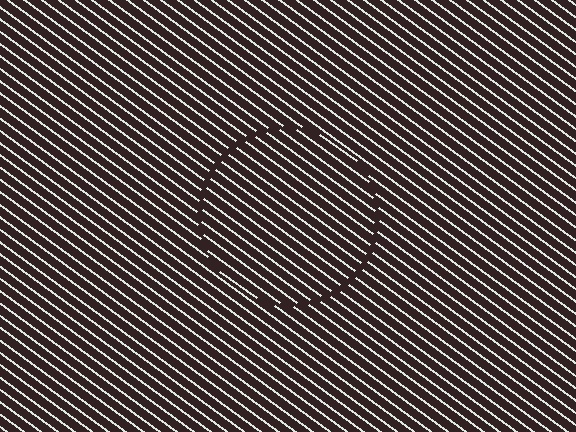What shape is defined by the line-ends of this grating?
An illusory circle. The interior of the shape contains the same grating, shifted by half a period — the contour is defined by the phase discontinuity where line-ends from the inner and outer gratings abut.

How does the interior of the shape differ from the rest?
The interior of the shape contains the same grating, shifted by half a period — the contour is defined by the phase discontinuity where line-ends from the inner and outer gratings abut.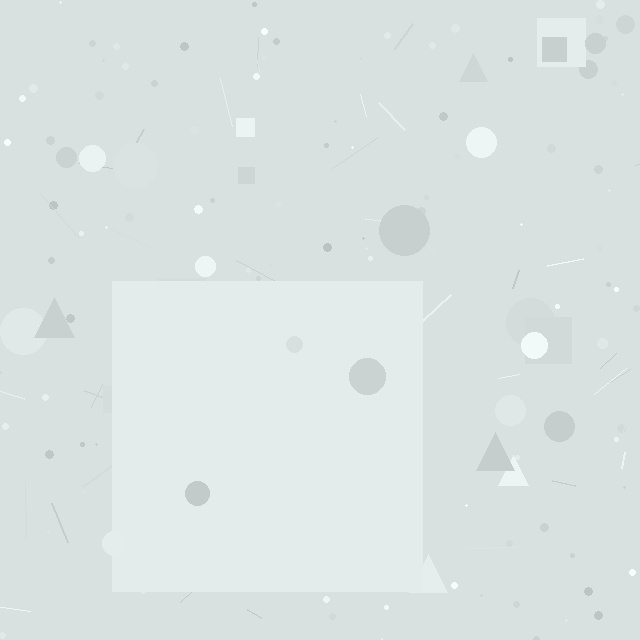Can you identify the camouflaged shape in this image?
The camouflaged shape is a square.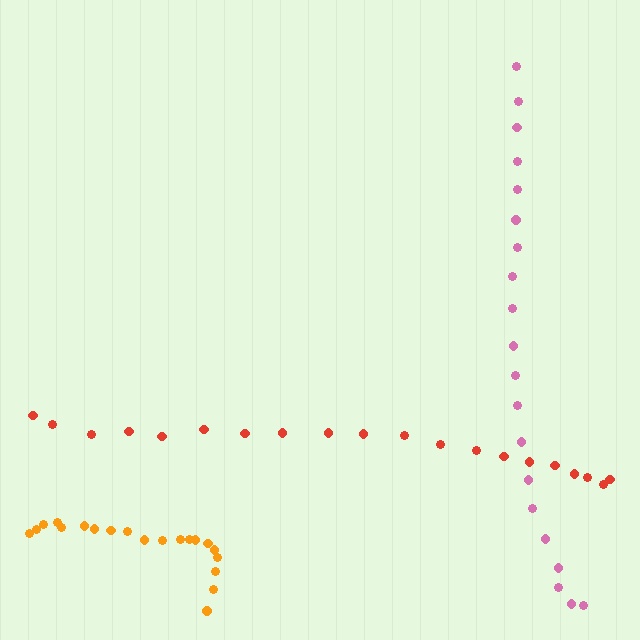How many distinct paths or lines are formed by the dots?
There are 3 distinct paths.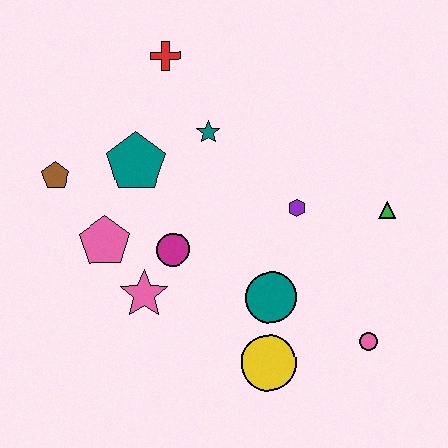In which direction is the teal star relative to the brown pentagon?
The teal star is to the right of the brown pentagon.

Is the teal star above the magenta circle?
Yes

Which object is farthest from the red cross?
The pink circle is farthest from the red cross.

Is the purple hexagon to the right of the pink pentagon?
Yes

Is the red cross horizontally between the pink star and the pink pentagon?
No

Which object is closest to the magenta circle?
The pink star is closest to the magenta circle.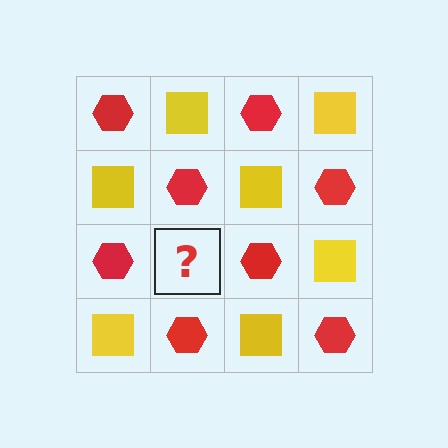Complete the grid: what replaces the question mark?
The question mark should be replaced with a yellow square.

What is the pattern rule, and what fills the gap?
The rule is that it alternates red hexagon and yellow square in a checkerboard pattern. The gap should be filled with a yellow square.